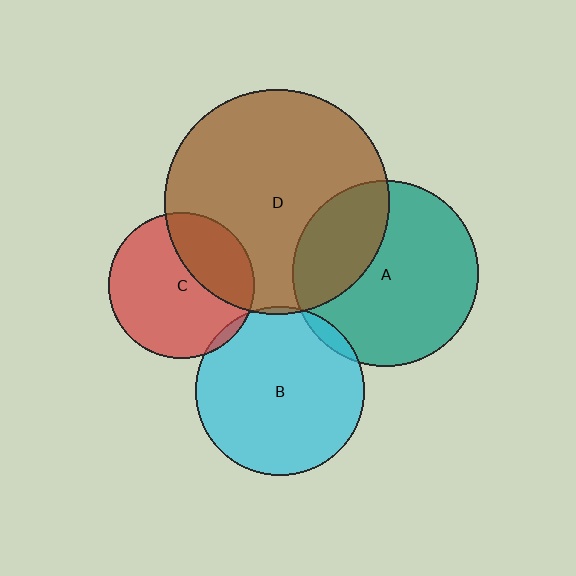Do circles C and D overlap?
Yes.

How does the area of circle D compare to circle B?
Approximately 1.8 times.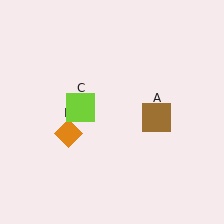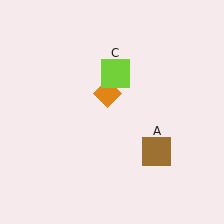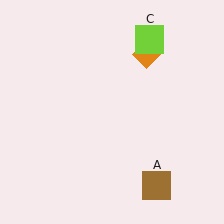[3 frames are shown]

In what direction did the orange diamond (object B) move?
The orange diamond (object B) moved up and to the right.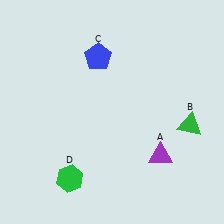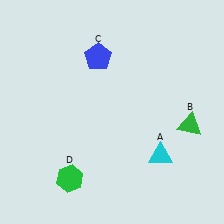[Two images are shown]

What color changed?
The triangle (A) changed from purple in Image 1 to cyan in Image 2.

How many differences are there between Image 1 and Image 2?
There is 1 difference between the two images.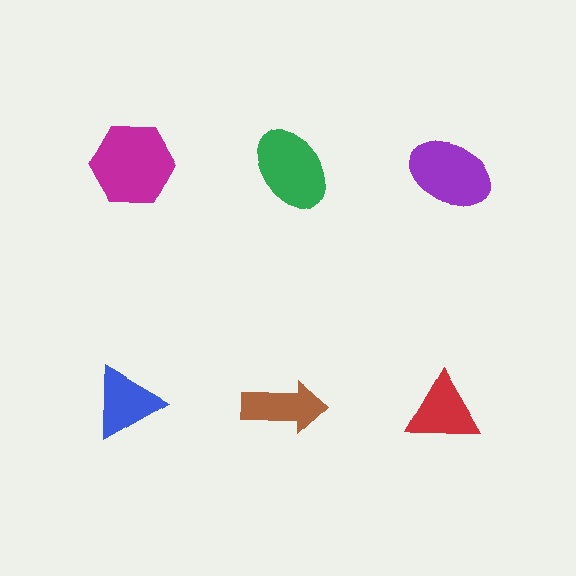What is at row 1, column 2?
A green ellipse.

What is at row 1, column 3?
A purple ellipse.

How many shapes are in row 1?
3 shapes.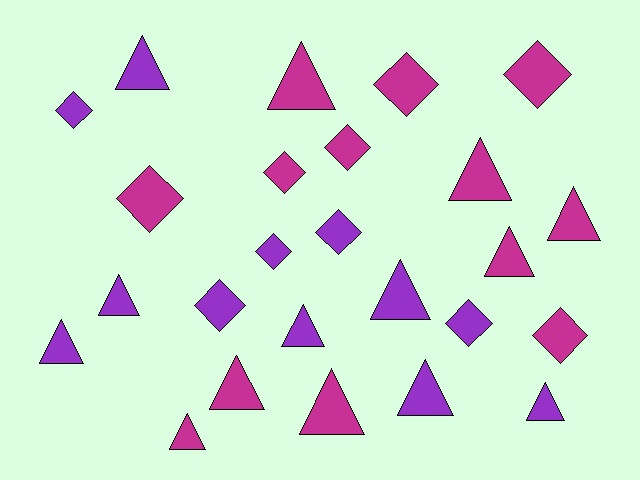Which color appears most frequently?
Magenta, with 13 objects.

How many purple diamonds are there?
There are 5 purple diamonds.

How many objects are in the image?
There are 25 objects.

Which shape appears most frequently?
Triangle, with 14 objects.